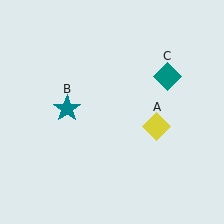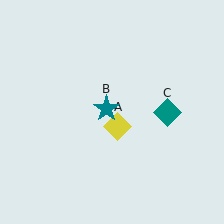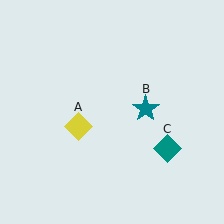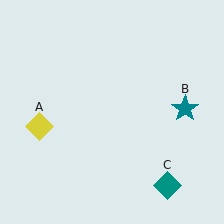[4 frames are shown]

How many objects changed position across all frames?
3 objects changed position: yellow diamond (object A), teal star (object B), teal diamond (object C).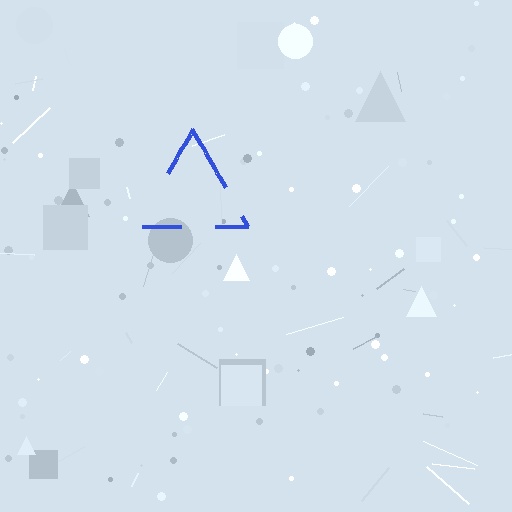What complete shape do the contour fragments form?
The contour fragments form a triangle.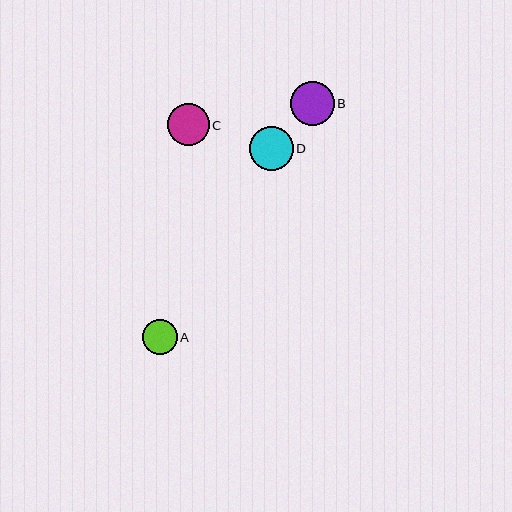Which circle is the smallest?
Circle A is the smallest with a size of approximately 35 pixels.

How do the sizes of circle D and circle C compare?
Circle D and circle C are approximately the same size.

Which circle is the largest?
Circle D is the largest with a size of approximately 44 pixels.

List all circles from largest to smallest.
From largest to smallest: D, B, C, A.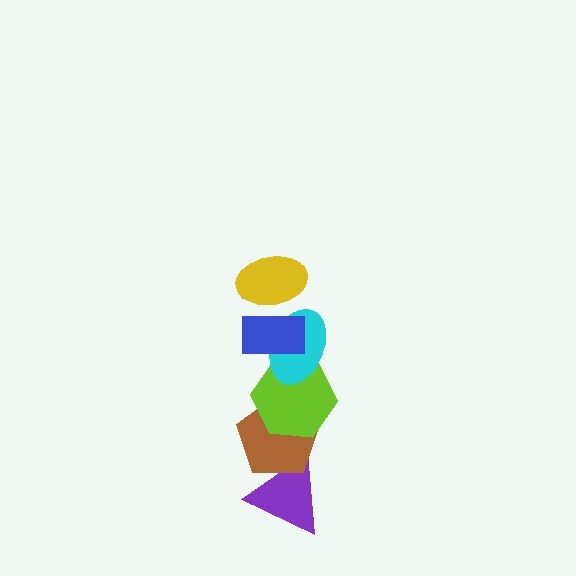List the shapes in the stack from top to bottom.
From top to bottom: the yellow ellipse, the blue rectangle, the cyan ellipse, the lime hexagon, the brown pentagon, the purple triangle.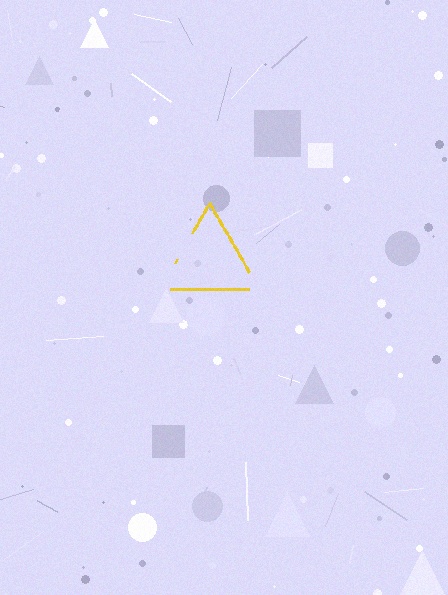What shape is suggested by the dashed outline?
The dashed outline suggests a triangle.